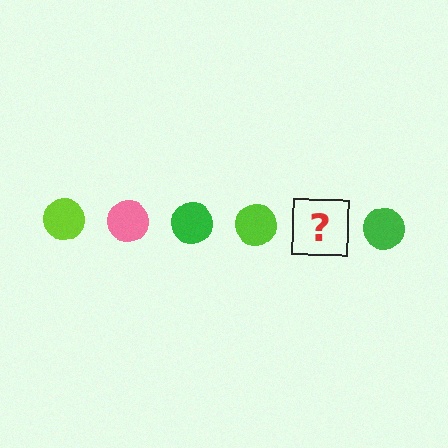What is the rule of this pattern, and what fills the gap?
The rule is that the pattern cycles through lime, pink, green circles. The gap should be filled with a pink circle.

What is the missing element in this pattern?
The missing element is a pink circle.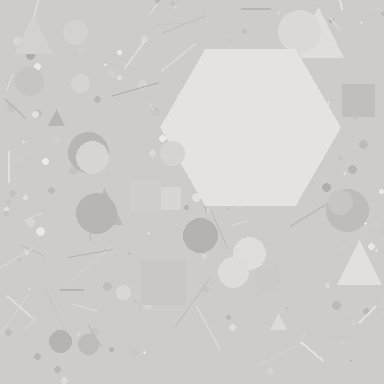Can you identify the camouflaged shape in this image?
The camouflaged shape is a hexagon.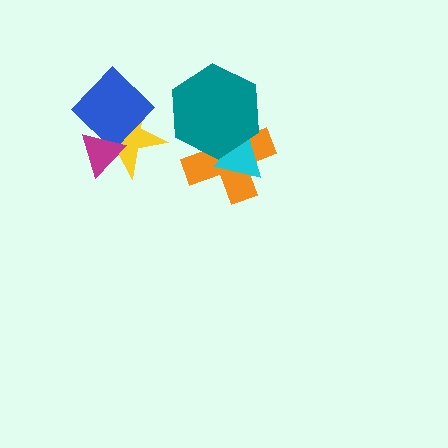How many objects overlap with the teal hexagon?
2 objects overlap with the teal hexagon.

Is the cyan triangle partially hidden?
Yes, it is partially covered by another shape.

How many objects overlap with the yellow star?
2 objects overlap with the yellow star.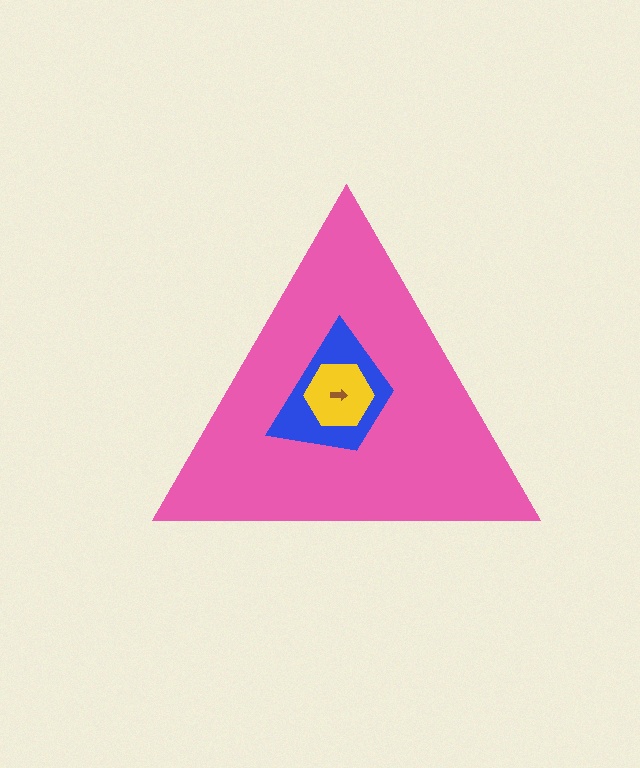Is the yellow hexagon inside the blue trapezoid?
Yes.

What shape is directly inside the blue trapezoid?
The yellow hexagon.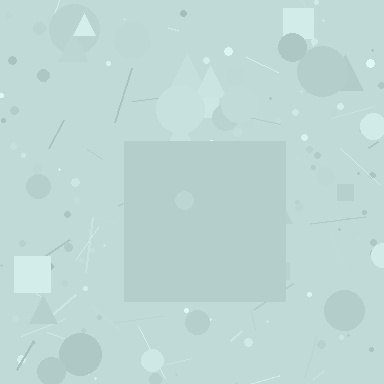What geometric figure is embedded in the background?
A square is embedded in the background.